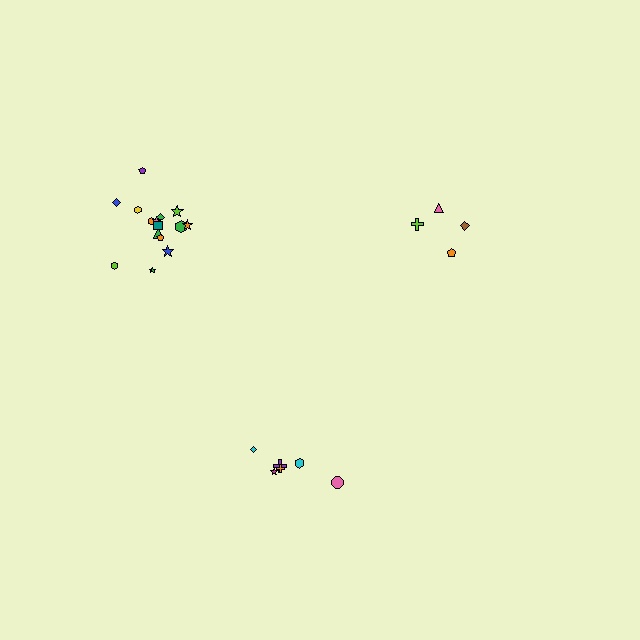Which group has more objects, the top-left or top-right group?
The top-left group.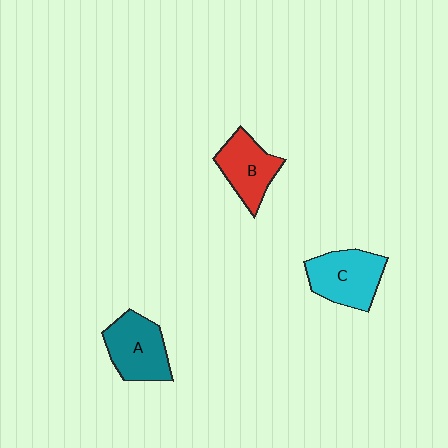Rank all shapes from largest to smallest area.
From largest to smallest: C (cyan), A (teal), B (red).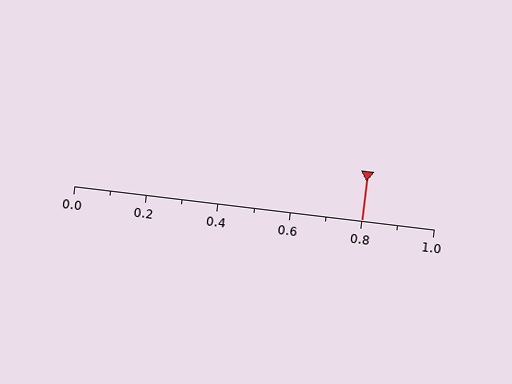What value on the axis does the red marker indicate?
The marker indicates approximately 0.8.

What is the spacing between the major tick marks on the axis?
The major ticks are spaced 0.2 apart.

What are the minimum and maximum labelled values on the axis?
The axis runs from 0.0 to 1.0.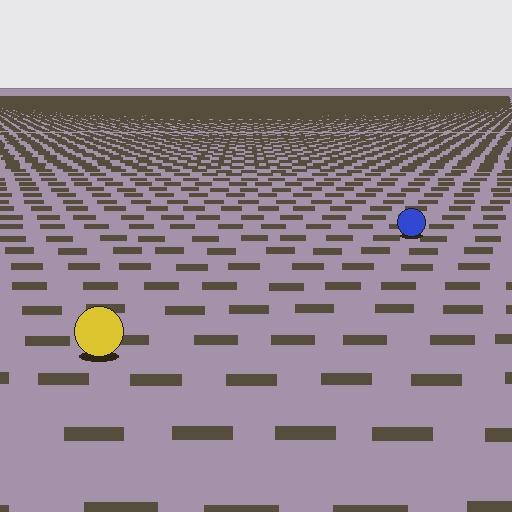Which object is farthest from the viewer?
The blue circle is farthest from the viewer. It appears smaller and the ground texture around it is denser.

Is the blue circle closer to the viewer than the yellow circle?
No. The yellow circle is closer — you can tell from the texture gradient: the ground texture is coarser near it.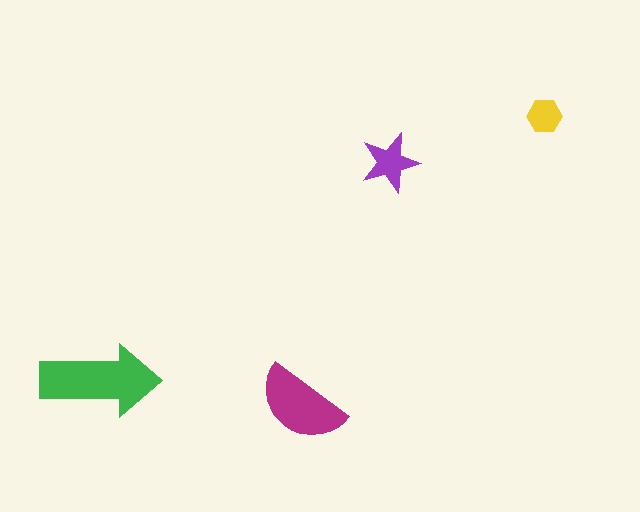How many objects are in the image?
There are 4 objects in the image.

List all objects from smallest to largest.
The yellow hexagon, the purple star, the magenta semicircle, the green arrow.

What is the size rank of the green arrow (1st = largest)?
1st.